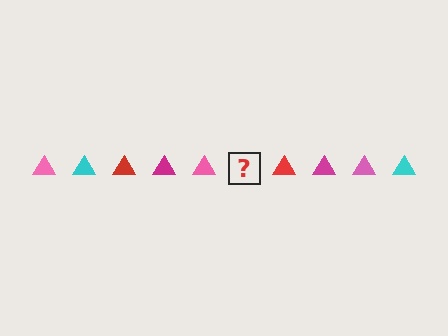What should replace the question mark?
The question mark should be replaced with a cyan triangle.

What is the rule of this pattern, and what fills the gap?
The rule is that the pattern cycles through pink, cyan, red, magenta triangles. The gap should be filled with a cyan triangle.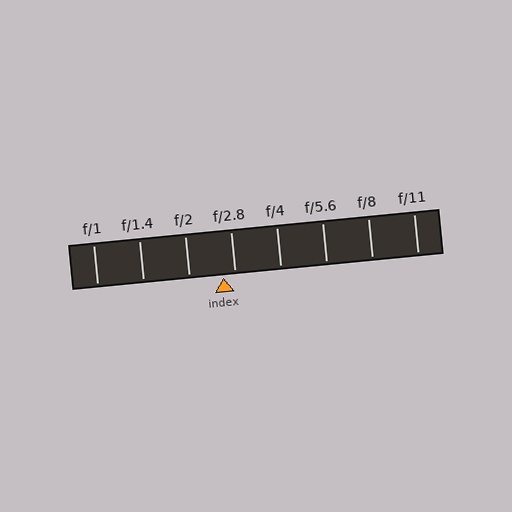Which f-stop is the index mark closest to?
The index mark is closest to f/2.8.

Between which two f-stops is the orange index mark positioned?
The index mark is between f/2 and f/2.8.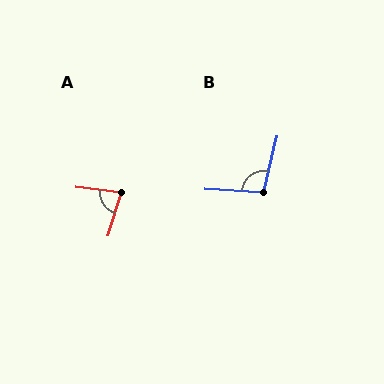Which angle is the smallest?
A, at approximately 79 degrees.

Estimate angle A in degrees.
Approximately 79 degrees.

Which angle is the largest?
B, at approximately 99 degrees.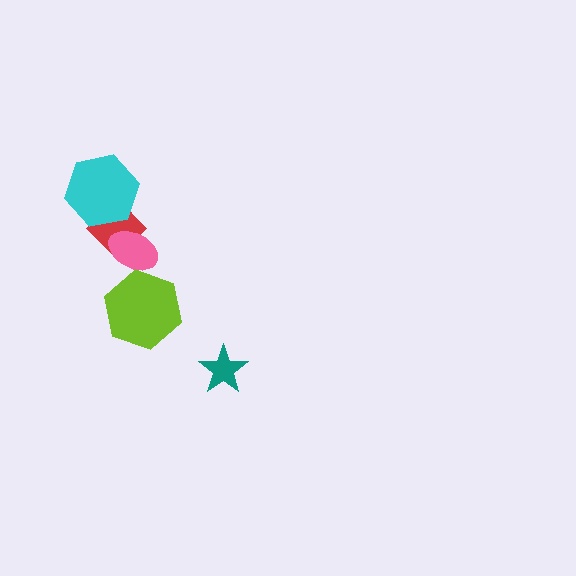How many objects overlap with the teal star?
0 objects overlap with the teal star.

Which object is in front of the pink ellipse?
The lime hexagon is in front of the pink ellipse.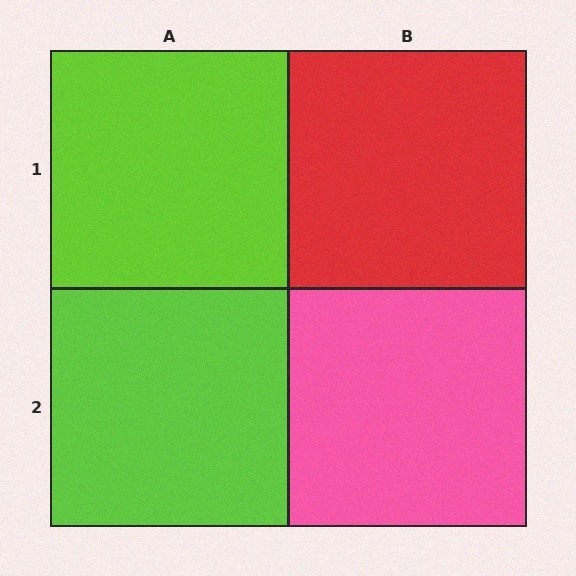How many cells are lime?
2 cells are lime.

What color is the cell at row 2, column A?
Lime.